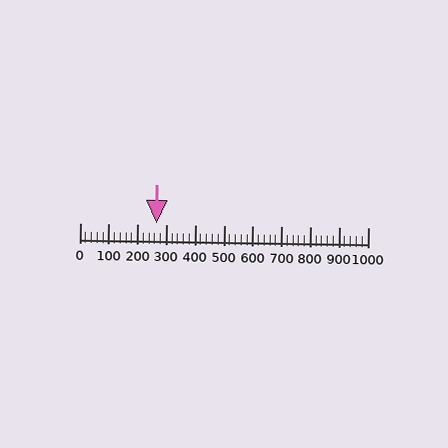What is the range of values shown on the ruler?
The ruler shows values from 0 to 1000.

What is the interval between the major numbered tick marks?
The major tick marks are spaced 100 units apart.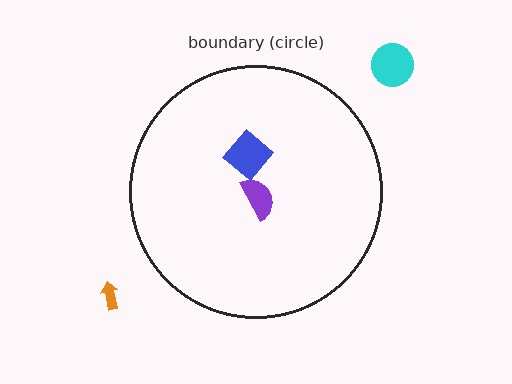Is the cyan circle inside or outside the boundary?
Outside.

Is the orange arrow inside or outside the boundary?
Outside.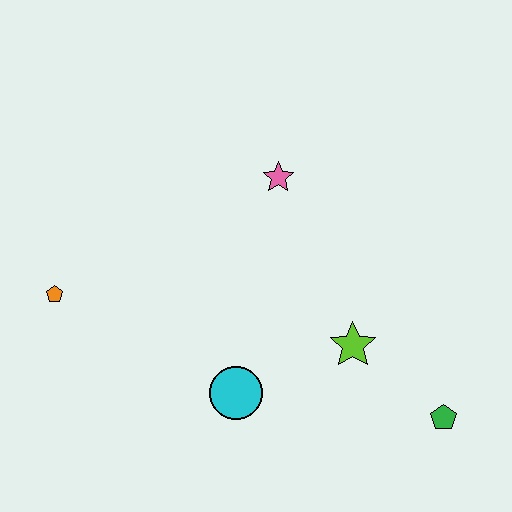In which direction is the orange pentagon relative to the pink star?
The orange pentagon is to the left of the pink star.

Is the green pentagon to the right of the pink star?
Yes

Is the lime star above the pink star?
No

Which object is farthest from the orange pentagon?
The green pentagon is farthest from the orange pentagon.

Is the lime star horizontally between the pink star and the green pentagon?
Yes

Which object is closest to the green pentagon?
The lime star is closest to the green pentagon.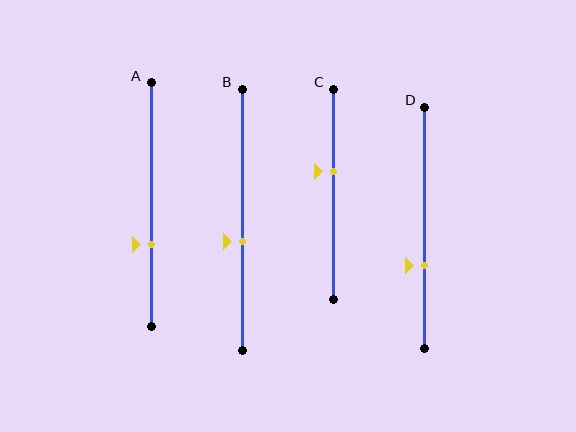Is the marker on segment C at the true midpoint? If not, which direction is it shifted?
No, the marker on segment C is shifted upward by about 11% of the segment length.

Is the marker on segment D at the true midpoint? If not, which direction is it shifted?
No, the marker on segment D is shifted downward by about 15% of the segment length.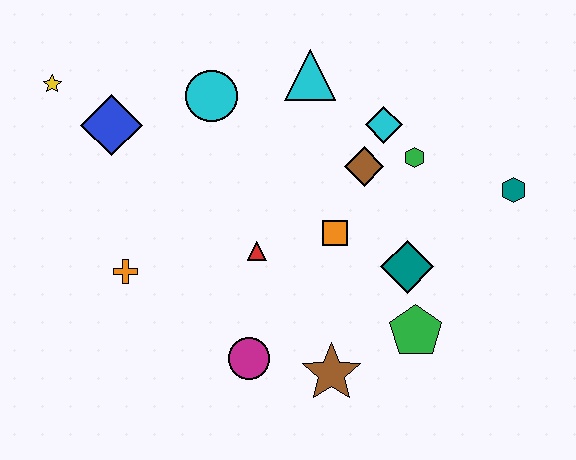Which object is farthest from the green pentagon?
The yellow star is farthest from the green pentagon.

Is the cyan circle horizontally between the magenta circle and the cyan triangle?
No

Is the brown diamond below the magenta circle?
No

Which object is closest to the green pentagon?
The teal diamond is closest to the green pentagon.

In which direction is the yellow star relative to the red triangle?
The yellow star is to the left of the red triangle.